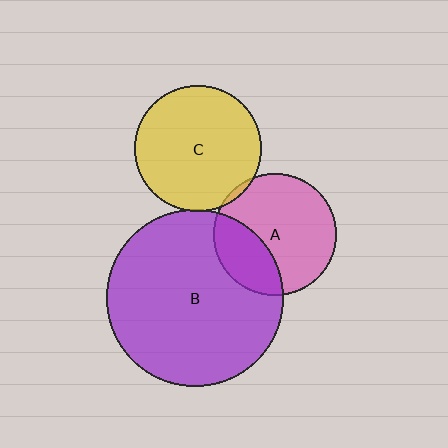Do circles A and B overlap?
Yes.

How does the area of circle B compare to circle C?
Approximately 2.0 times.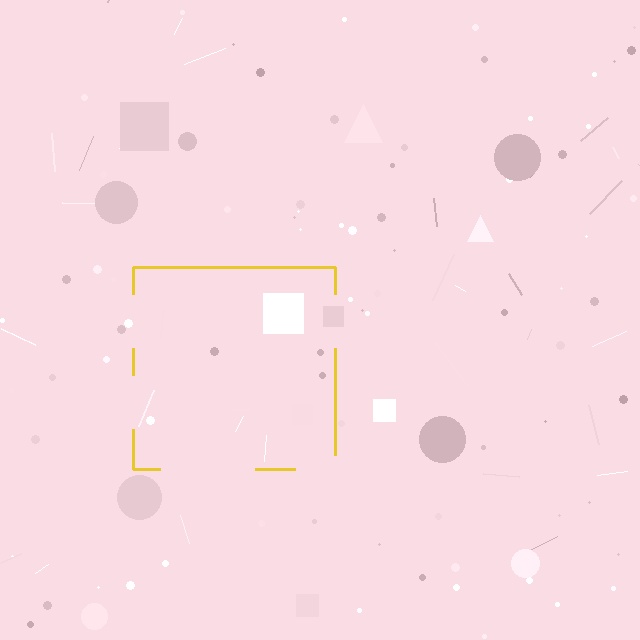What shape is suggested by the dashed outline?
The dashed outline suggests a square.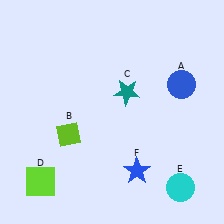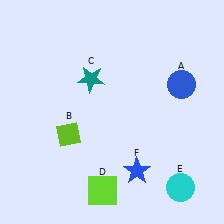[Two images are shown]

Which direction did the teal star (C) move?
The teal star (C) moved left.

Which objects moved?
The objects that moved are: the teal star (C), the lime square (D).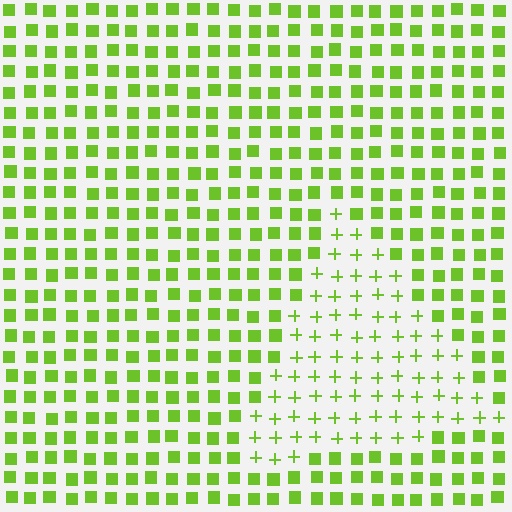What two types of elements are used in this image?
The image uses plus signs inside the triangle region and squares outside it.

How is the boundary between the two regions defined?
The boundary is defined by a change in element shape: plus signs inside vs. squares outside. All elements share the same color and spacing.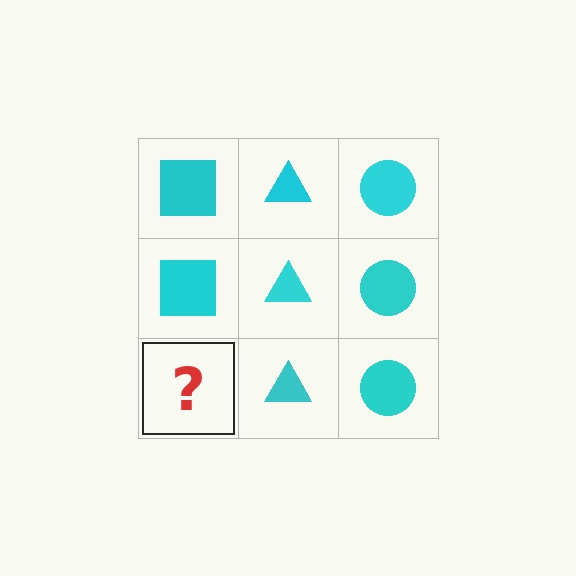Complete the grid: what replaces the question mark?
The question mark should be replaced with a cyan square.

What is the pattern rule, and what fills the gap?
The rule is that each column has a consistent shape. The gap should be filled with a cyan square.